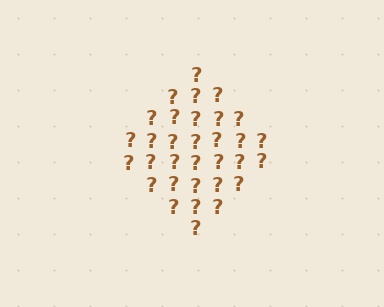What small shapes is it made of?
It is made of small question marks.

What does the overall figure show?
The overall figure shows a diamond.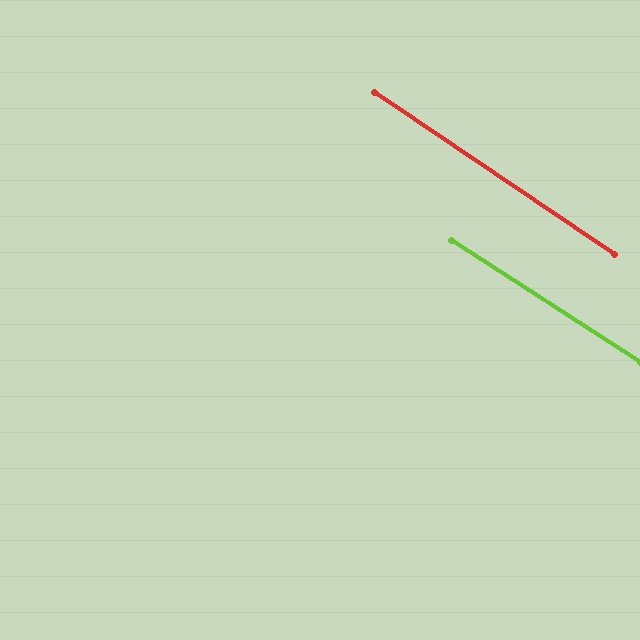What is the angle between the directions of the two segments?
Approximately 1 degree.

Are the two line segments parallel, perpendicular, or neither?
Parallel — their directions differ by only 1.2°.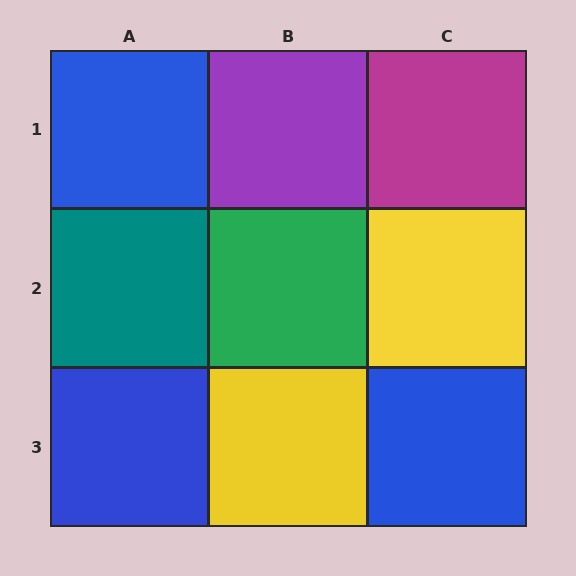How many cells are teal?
1 cell is teal.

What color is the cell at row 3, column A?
Blue.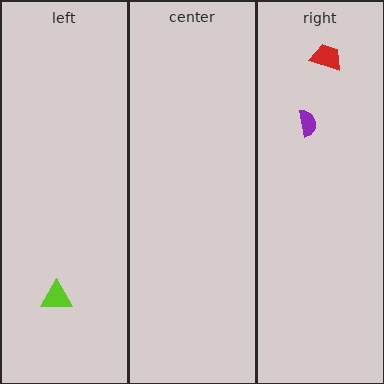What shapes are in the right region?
The red trapezoid, the purple semicircle.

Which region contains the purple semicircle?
The right region.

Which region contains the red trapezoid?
The right region.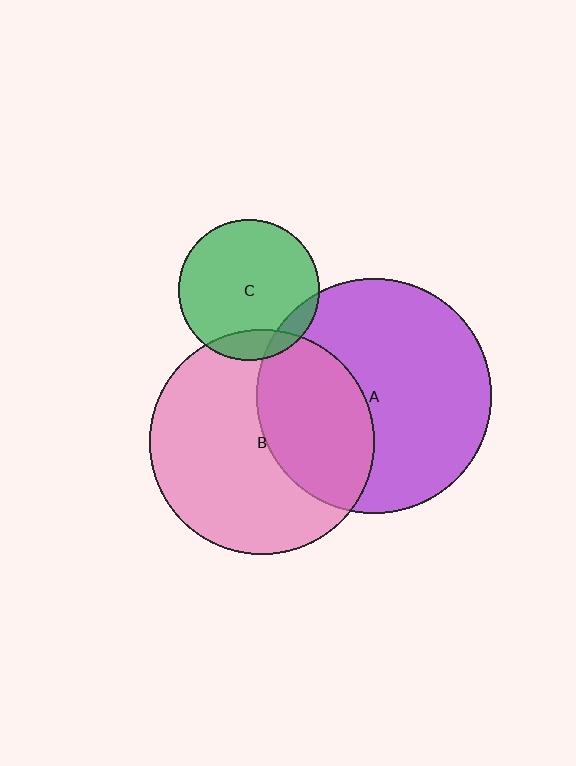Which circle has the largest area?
Circle A (purple).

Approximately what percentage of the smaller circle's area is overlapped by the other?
Approximately 40%.